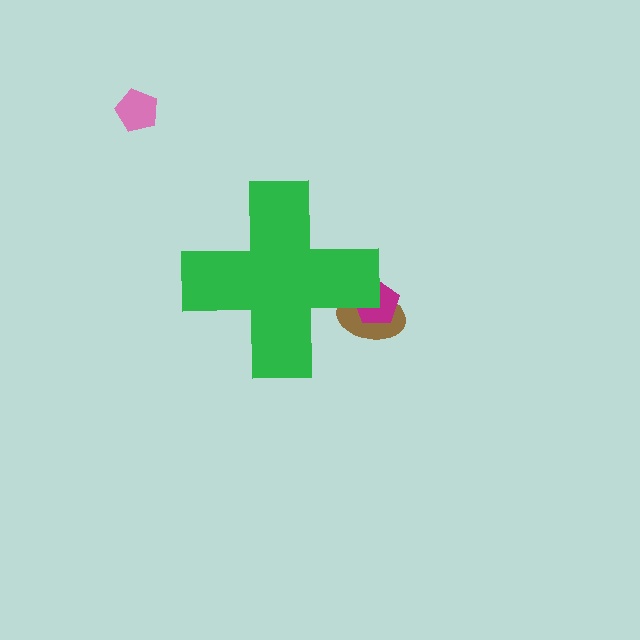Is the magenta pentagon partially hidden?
Yes, the magenta pentagon is partially hidden behind the green cross.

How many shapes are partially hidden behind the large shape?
2 shapes are partially hidden.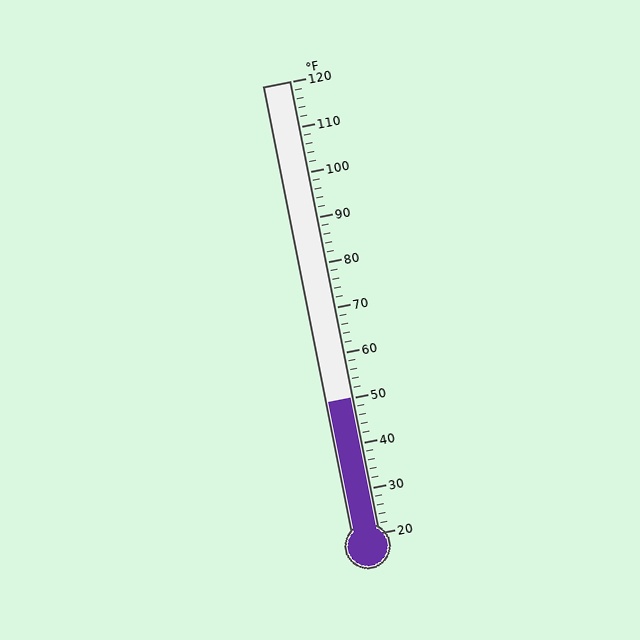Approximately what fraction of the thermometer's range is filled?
The thermometer is filled to approximately 30% of its range.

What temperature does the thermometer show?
The thermometer shows approximately 50°F.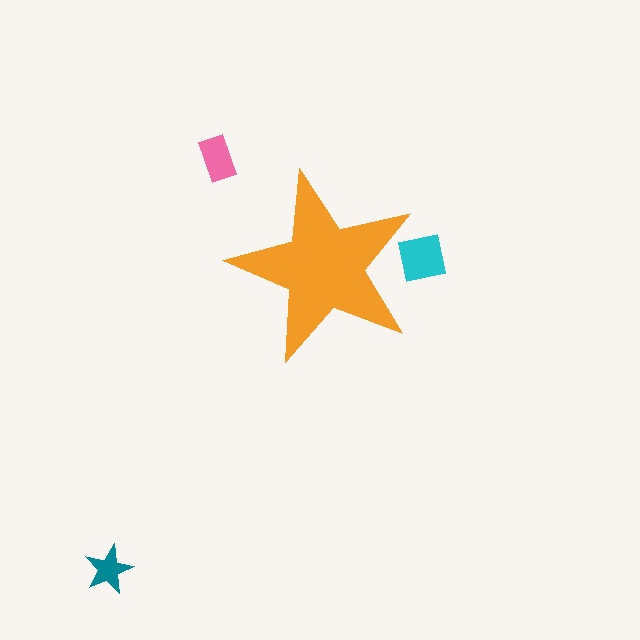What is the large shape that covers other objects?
An orange star.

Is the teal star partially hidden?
No, the teal star is fully visible.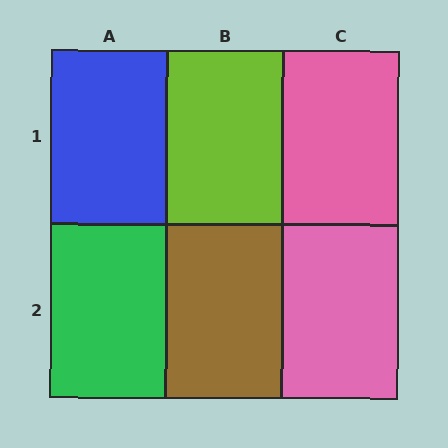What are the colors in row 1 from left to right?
Blue, lime, pink.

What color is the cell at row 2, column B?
Brown.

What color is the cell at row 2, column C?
Pink.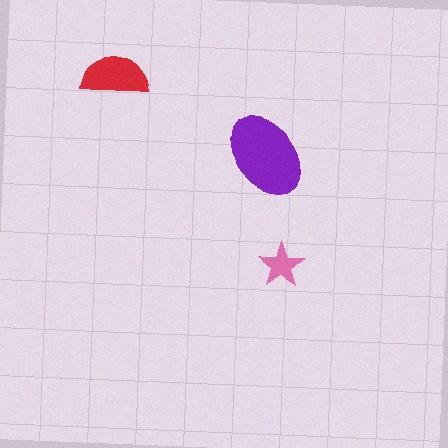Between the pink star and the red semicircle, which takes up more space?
The red semicircle.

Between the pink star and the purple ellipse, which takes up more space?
The purple ellipse.